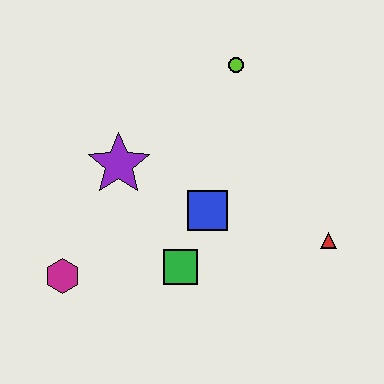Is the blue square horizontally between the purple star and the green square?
No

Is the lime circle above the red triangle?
Yes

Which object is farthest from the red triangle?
The magenta hexagon is farthest from the red triangle.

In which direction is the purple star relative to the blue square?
The purple star is to the left of the blue square.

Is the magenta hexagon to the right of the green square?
No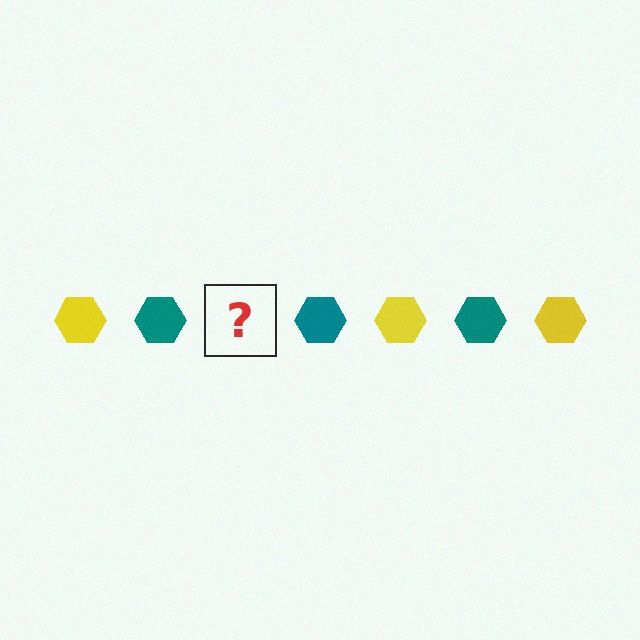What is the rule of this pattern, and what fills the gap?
The rule is that the pattern cycles through yellow, teal hexagons. The gap should be filled with a yellow hexagon.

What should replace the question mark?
The question mark should be replaced with a yellow hexagon.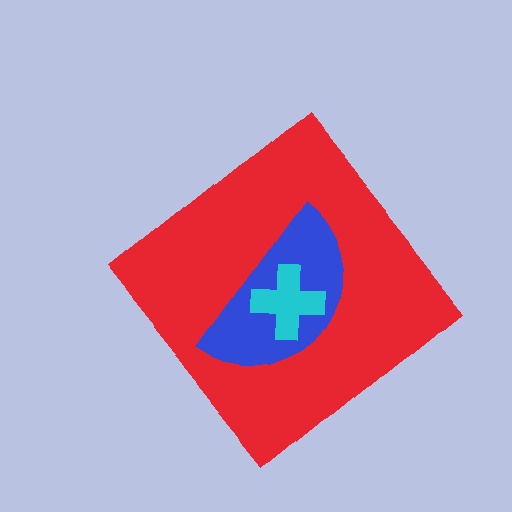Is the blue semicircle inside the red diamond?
Yes.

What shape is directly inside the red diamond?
The blue semicircle.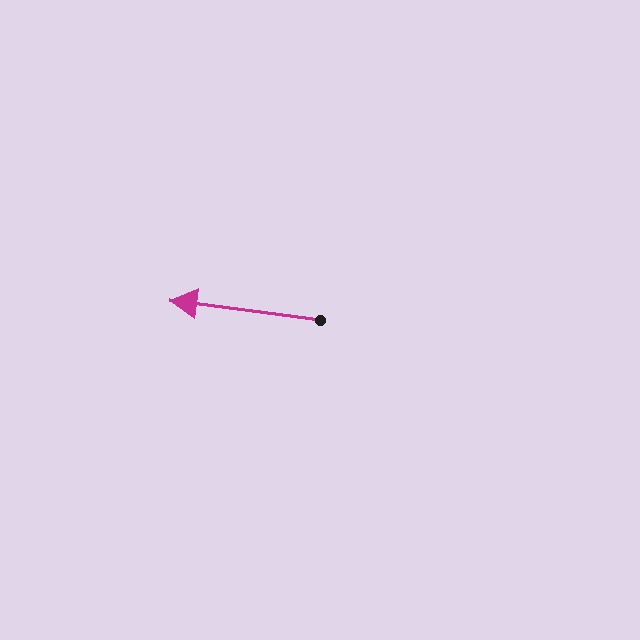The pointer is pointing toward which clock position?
Roughly 9 o'clock.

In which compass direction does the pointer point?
West.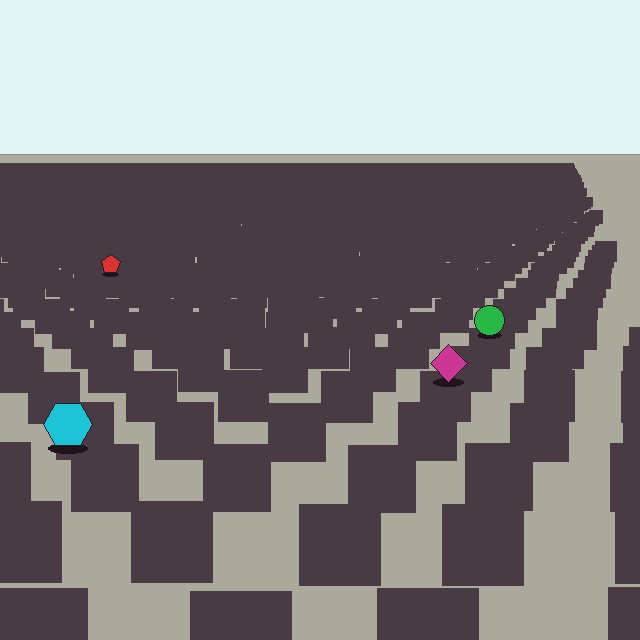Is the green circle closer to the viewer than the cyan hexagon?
No. The cyan hexagon is closer — you can tell from the texture gradient: the ground texture is coarser near it.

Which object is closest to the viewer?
The cyan hexagon is closest. The texture marks near it are larger and more spread out.